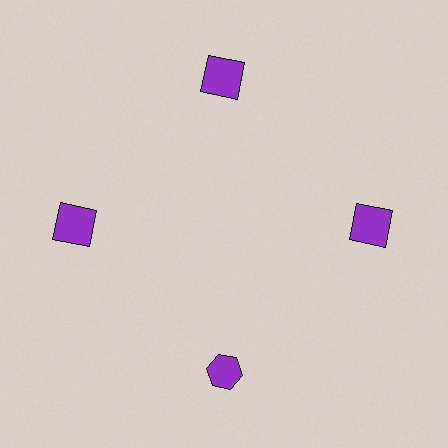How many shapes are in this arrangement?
There are 4 shapes arranged in a ring pattern.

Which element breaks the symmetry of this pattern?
The purple hexagon at roughly the 6 o'clock position breaks the symmetry. All other shapes are purple squares.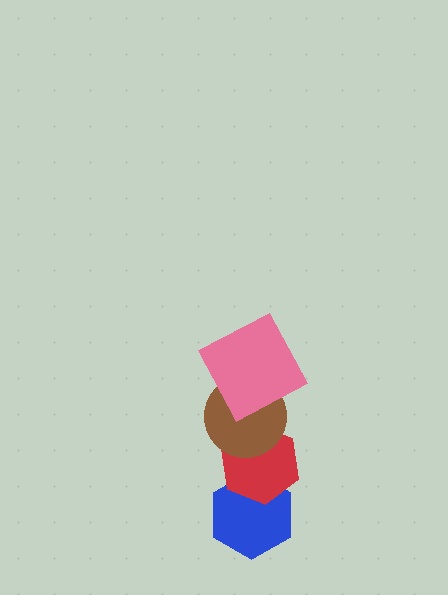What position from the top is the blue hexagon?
The blue hexagon is 4th from the top.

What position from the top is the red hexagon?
The red hexagon is 3rd from the top.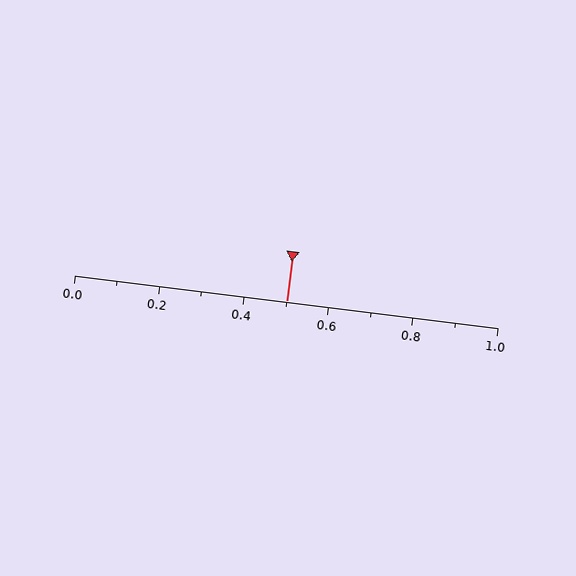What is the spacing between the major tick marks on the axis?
The major ticks are spaced 0.2 apart.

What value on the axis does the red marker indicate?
The marker indicates approximately 0.5.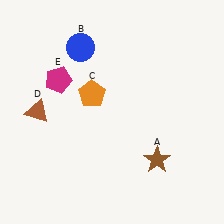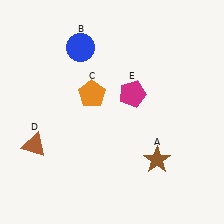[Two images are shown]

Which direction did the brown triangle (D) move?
The brown triangle (D) moved down.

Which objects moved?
The objects that moved are: the brown triangle (D), the magenta pentagon (E).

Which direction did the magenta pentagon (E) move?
The magenta pentagon (E) moved right.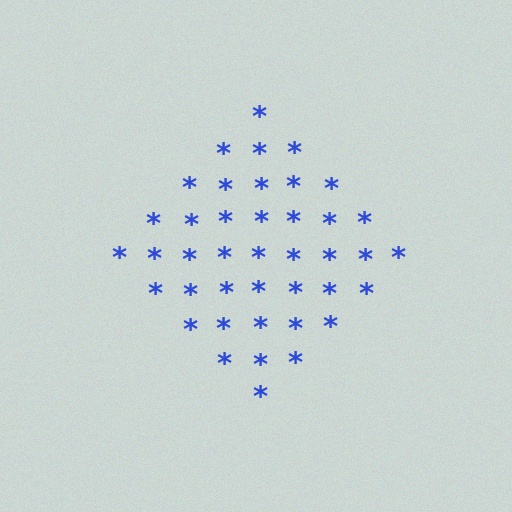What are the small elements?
The small elements are asterisks.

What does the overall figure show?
The overall figure shows a diamond.